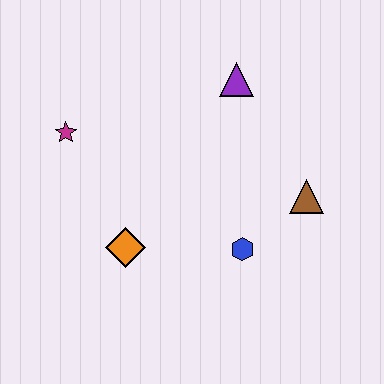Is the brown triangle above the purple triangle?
No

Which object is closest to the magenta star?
The orange diamond is closest to the magenta star.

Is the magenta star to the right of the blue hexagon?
No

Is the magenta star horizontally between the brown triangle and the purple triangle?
No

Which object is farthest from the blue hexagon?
The magenta star is farthest from the blue hexagon.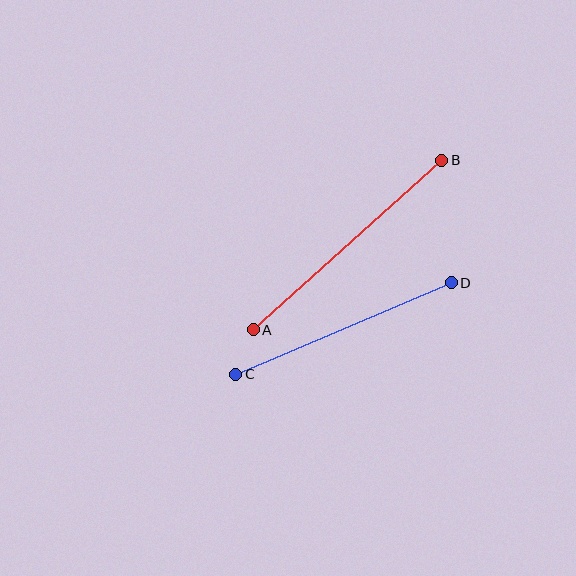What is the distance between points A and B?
The distance is approximately 253 pixels.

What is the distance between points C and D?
The distance is approximately 234 pixels.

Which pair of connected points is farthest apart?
Points A and B are farthest apart.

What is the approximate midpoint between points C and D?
The midpoint is at approximately (344, 328) pixels.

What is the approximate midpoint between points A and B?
The midpoint is at approximately (347, 245) pixels.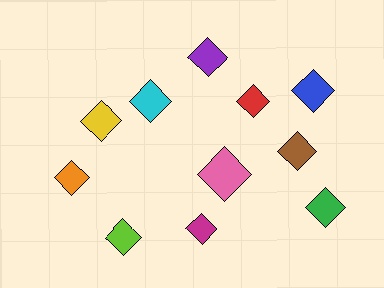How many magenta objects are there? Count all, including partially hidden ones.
There is 1 magenta object.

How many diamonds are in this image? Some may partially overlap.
There are 11 diamonds.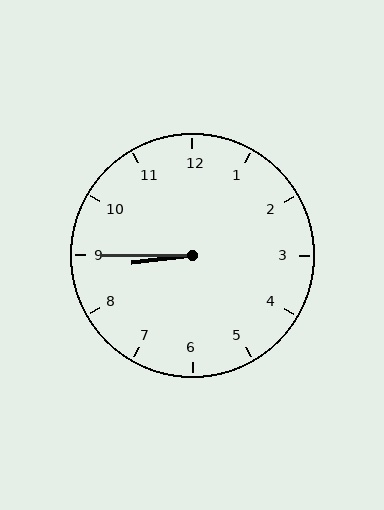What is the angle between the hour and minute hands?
Approximately 8 degrees.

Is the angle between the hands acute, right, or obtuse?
It is acute.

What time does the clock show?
8:45.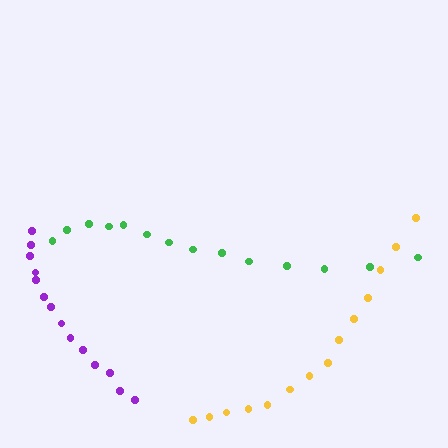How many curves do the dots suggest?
There are 3 distinct paths.